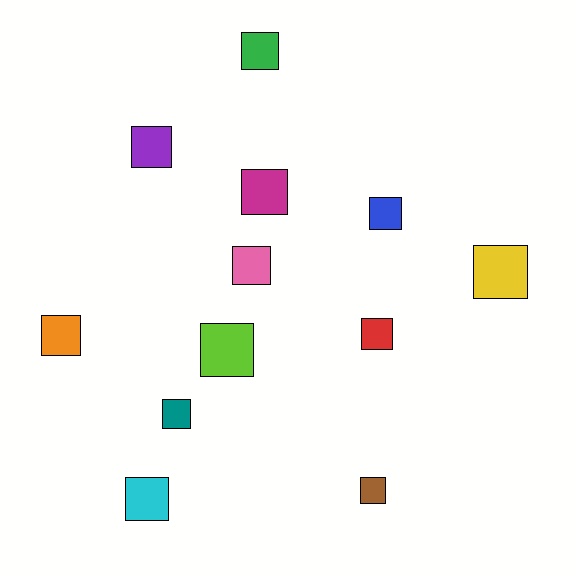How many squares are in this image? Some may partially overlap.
There are 12 squares.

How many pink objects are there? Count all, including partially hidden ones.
There is 1 pink object.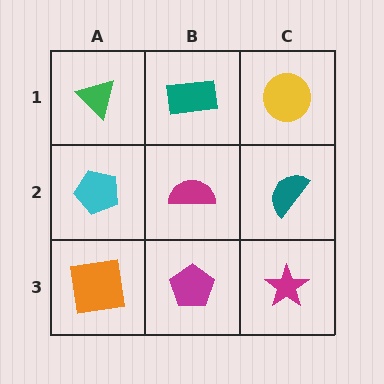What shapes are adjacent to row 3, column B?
A magenta semicircle (row 2, column B), an orange square (row 3, column A), a magenta star (row 3, column C).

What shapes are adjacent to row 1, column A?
A cyan pentagon (row 2, column A), a teal rectangle (row 1, column B).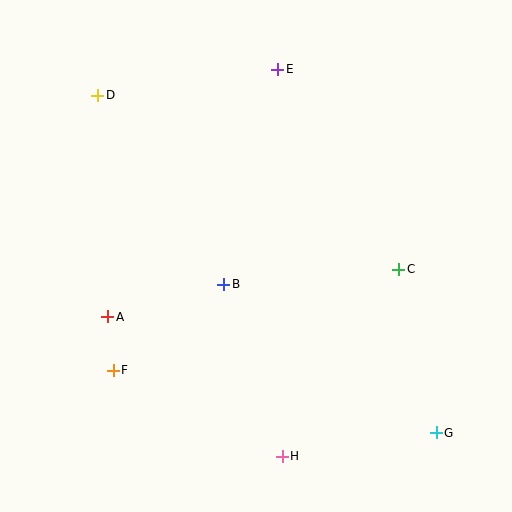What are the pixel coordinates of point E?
Point E is at (278, 69).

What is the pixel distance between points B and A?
The distance between B and A is 121 pixels.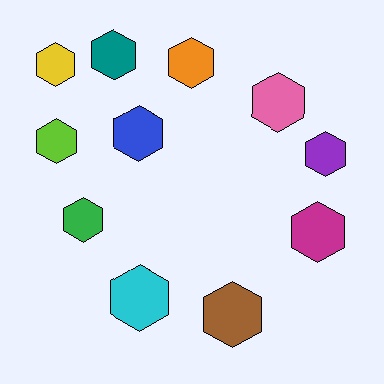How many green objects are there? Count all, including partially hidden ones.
There is 1 green object.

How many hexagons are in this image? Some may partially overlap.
There are 11 hexagons.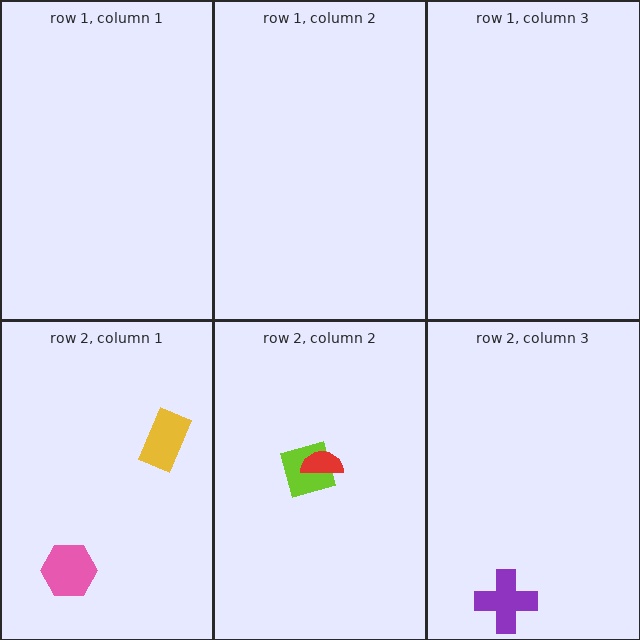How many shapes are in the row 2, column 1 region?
2.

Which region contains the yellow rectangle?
The row 2, column 1 region.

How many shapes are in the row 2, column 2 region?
2.